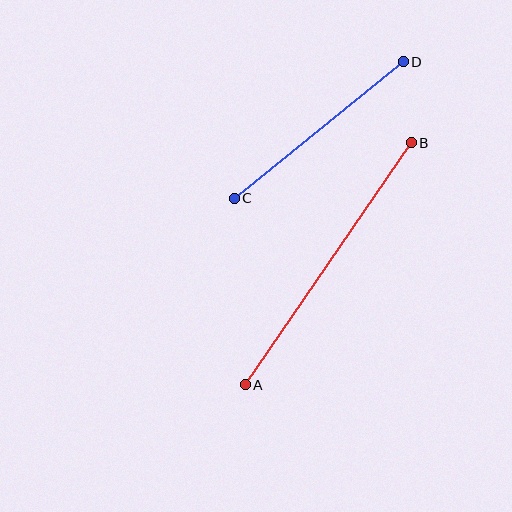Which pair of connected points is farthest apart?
Points A and B are farthest apart.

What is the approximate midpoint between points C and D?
The midpoint is at approximately (319, 130) pixels.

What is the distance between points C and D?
The distance is approximately 217 pixels.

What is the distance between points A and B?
The distance is approximately 294 pixels.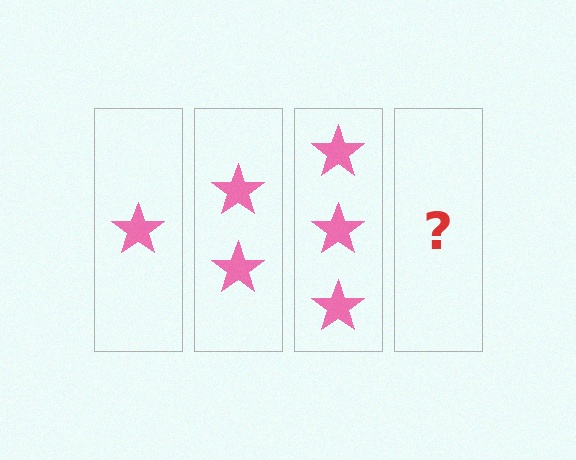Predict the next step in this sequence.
The next step is 4 stars.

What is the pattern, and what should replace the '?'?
The pattern is that each step adds one more star. The '?' should be 4 stars.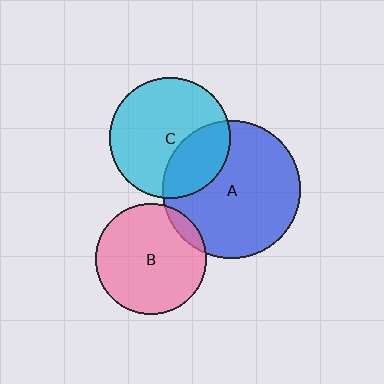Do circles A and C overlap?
Yes.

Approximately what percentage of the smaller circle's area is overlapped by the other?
Approximately 30%.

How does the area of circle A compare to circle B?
Approximately 1.5 times.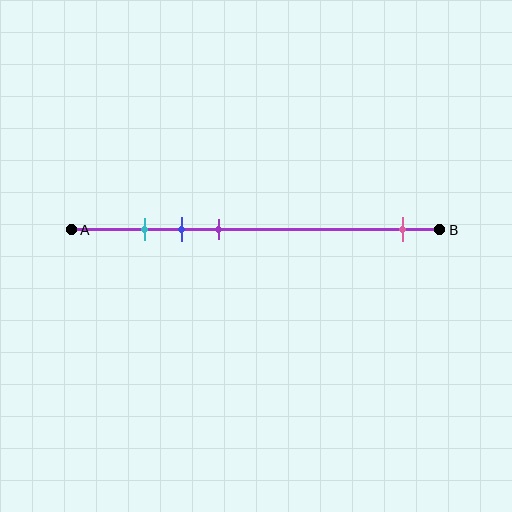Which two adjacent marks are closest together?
The cyan and blue marks are the closest adjacent pair.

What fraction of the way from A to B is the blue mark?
The blue mark is approximately 30% (0.3) of the way from A to B.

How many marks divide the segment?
There are 4 marks dividing the segment.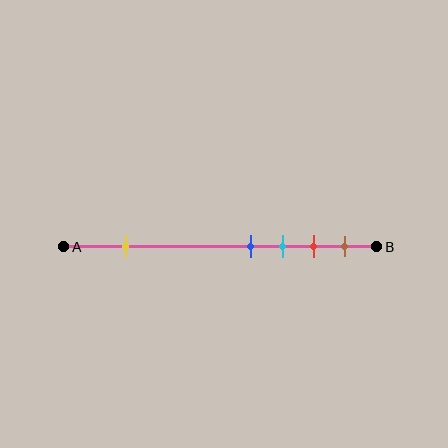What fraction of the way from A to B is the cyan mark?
The cyan mark is approximately 70% (0.7) of the way from A to B.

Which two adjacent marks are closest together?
The blue and cyan marks are the closest adjacent pair.